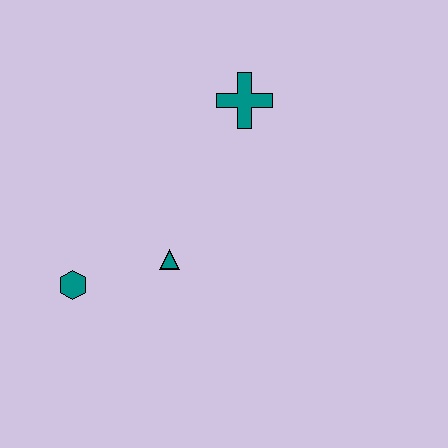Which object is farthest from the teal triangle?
The teal cross is farthest from the teal triangle.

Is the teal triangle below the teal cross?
Yes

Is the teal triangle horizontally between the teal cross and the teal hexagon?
Yes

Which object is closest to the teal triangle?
The teal hexagon is closest to the teal triangle.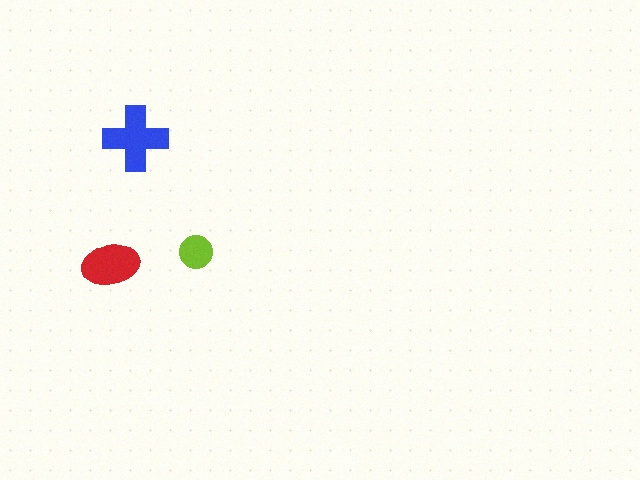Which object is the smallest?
The lime circle.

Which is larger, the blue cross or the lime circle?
The blue cross.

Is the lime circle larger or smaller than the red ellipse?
Smaller.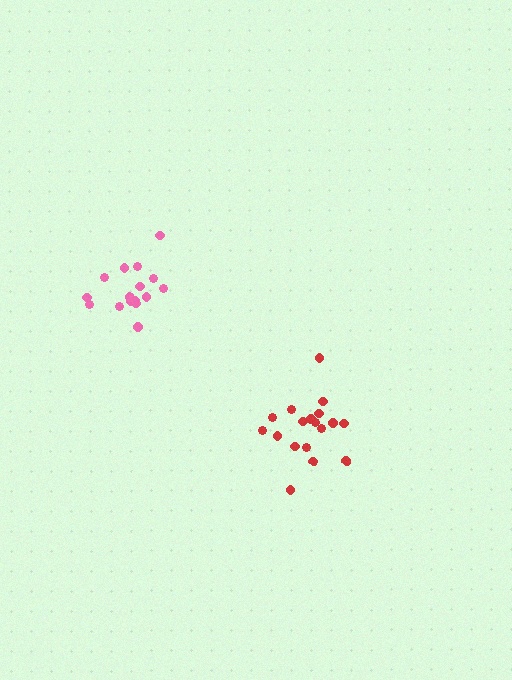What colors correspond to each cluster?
The clusters are colored: pink, red.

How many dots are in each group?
Group 1: 16 dots, Group 2: 18 dots (34 total).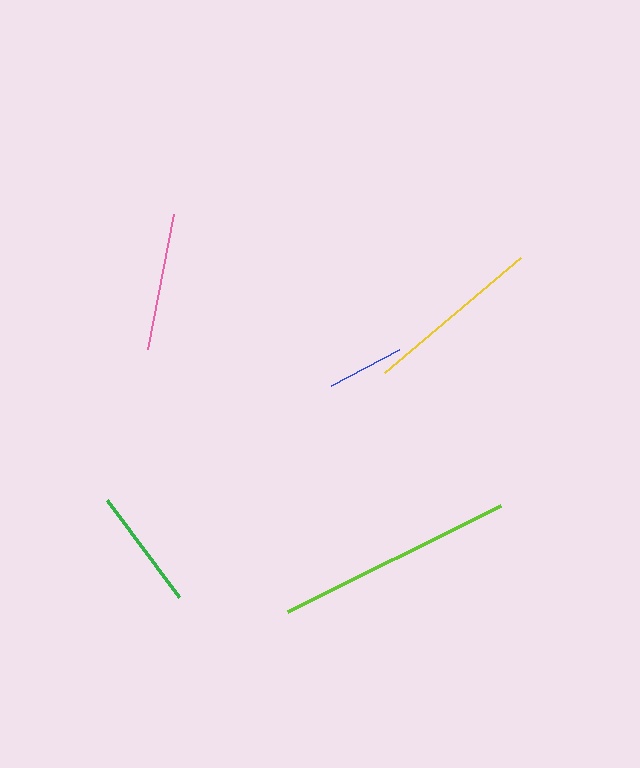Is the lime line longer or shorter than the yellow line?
The lime line is longer than the yellow line.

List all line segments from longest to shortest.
From longest to shortest: lime, yellow, pink, green, blue.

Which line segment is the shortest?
The blue line is the shortest at approximately 77 pixels.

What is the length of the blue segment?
The blue segment is approximately 77 pixels long.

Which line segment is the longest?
The lime line is the longest at approximately 238 pixels.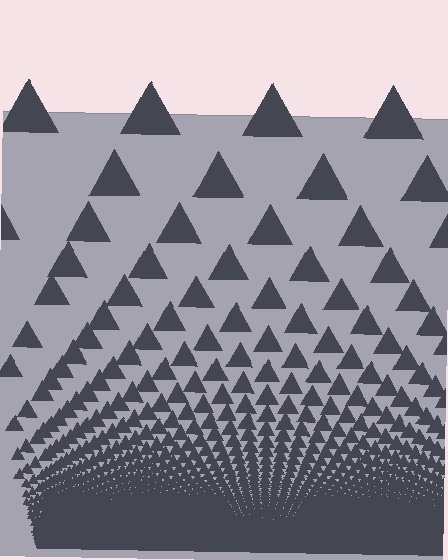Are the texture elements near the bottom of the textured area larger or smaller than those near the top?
Smaller. The gradient is inverted — elements near the bottom are smaller and denser.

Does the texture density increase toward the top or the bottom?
Density increases toward the bottom.